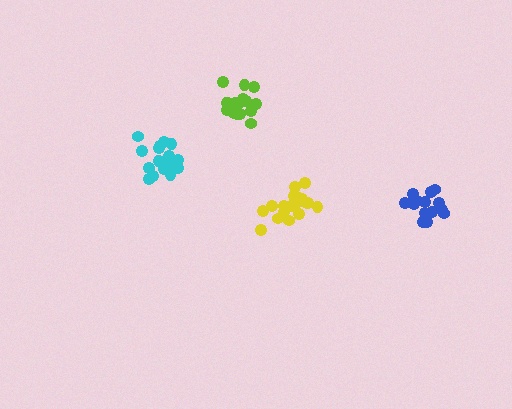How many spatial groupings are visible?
There are 4 spatial groupings.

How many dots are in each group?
Group 1: 20 dots, Group 2: 18 dots, Group 3: 19 dots, Group 4: 14 dots (71 total).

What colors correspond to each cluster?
The clusters are colored: cyan, lime, yellow, blue.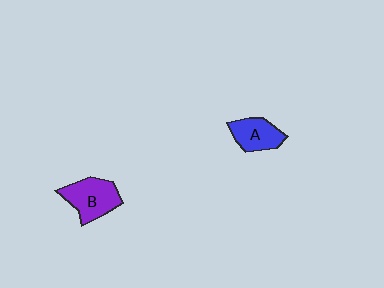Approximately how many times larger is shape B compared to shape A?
Approximately 1.3 times.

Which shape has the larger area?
Shape B (purple).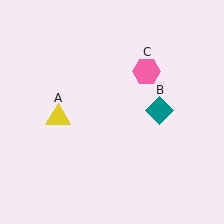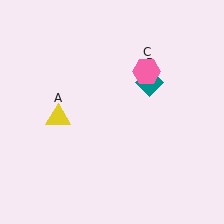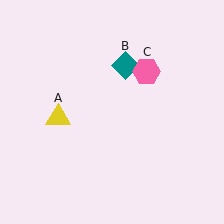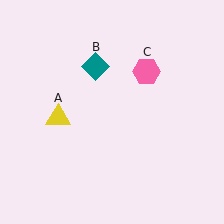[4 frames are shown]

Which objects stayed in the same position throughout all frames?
Yellow triangle (object A) and pink hexagon (object C) remained stationary.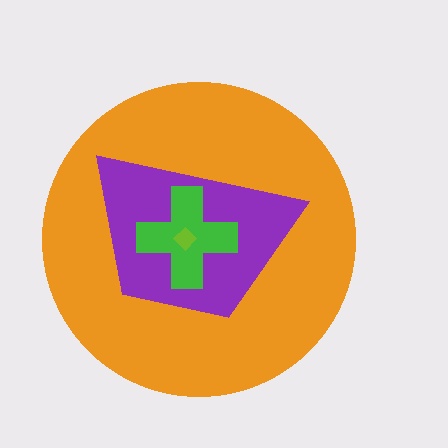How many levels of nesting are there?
4.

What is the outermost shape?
The orange circle.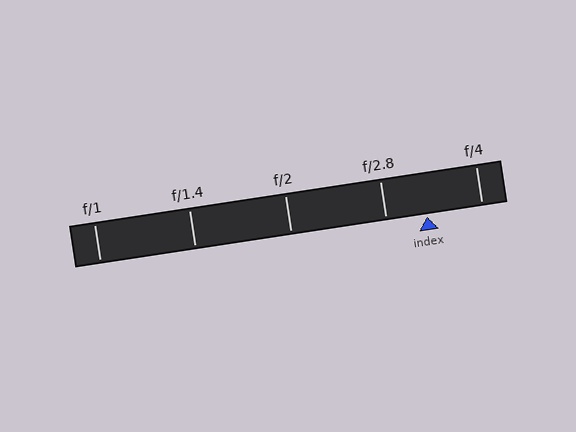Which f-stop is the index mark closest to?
The index mark is closest to f/2.8.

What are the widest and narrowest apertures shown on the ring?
The widest aperture shown is f/1 and the narrowest is f/4.